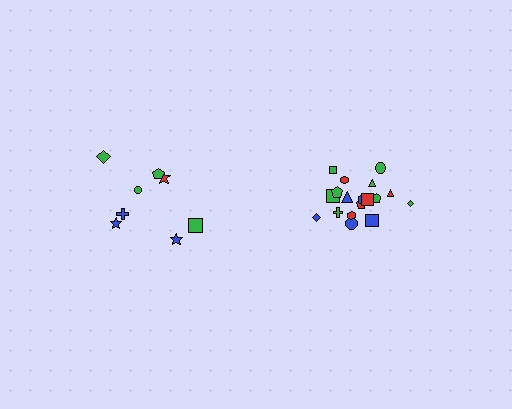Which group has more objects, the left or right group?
The right group.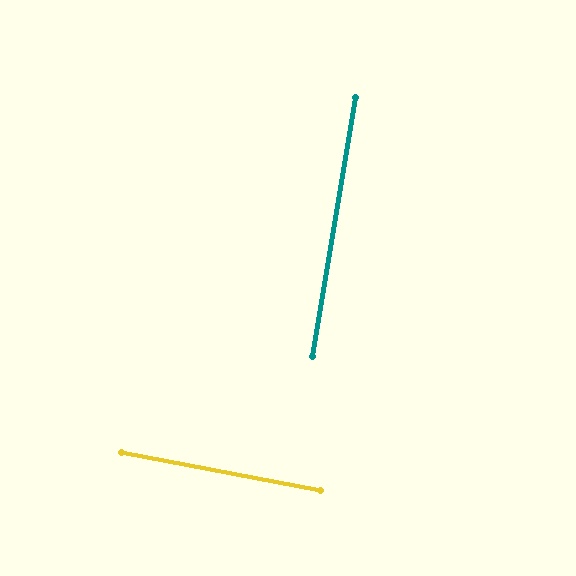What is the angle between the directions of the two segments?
Approximately 89 degrees.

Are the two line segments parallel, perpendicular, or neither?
Perpendicular — they meet at approximately 89°.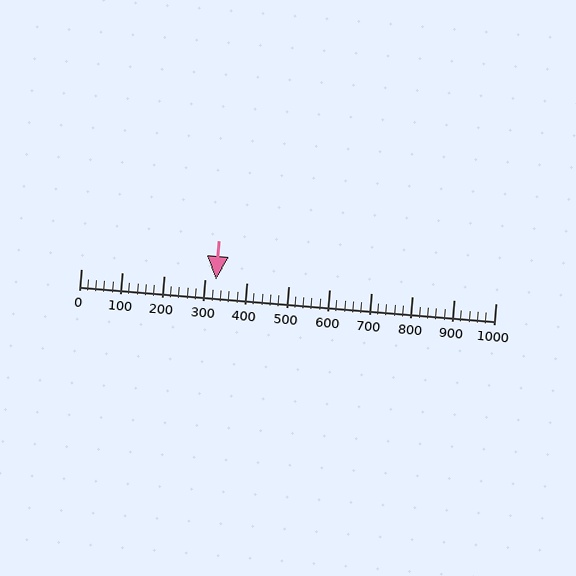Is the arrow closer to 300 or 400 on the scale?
The arrow is closer to 300.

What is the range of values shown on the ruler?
The ruler shows values from 0 to 1000.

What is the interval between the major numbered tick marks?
The major tick marks are spaced 100 units apart.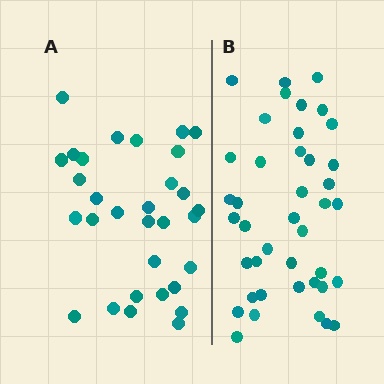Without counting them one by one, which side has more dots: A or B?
Region B (the right region) has more dots.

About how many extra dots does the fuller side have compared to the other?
Region B has roughly 10 or so more dots than region A.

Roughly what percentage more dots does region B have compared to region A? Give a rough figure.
About 30% more.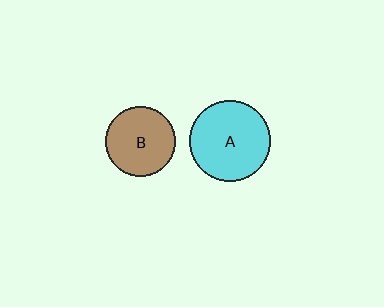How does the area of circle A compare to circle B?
Approximately 1.4 times.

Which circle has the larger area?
Circle A (cyan).